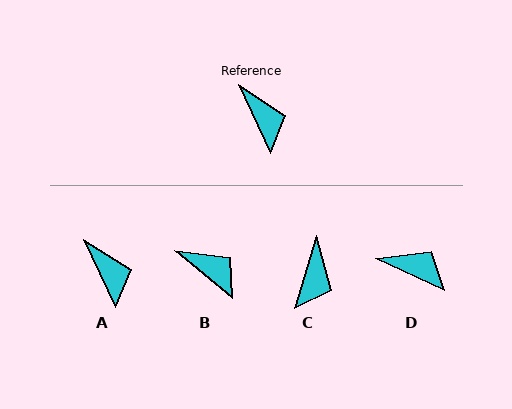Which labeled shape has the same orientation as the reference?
A.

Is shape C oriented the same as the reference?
No, it is off by about 42 degrees.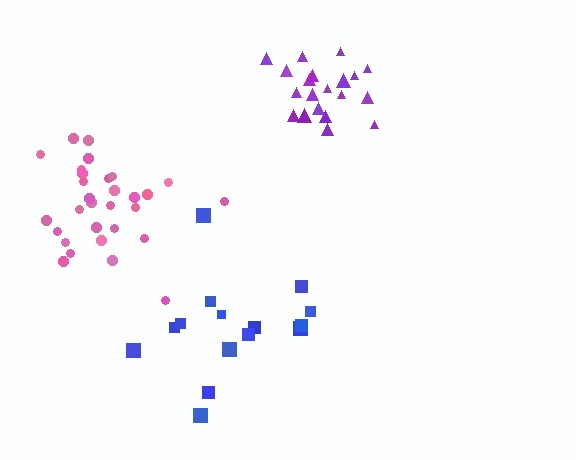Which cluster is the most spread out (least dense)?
Blue.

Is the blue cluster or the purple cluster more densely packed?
Purple.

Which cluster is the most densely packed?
Pink.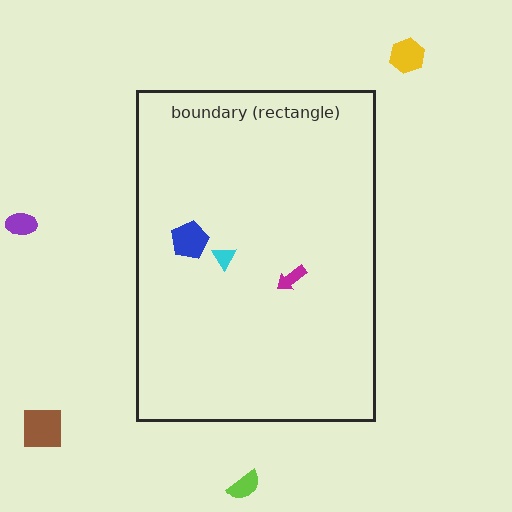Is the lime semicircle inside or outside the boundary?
Outside.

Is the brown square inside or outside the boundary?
Outside.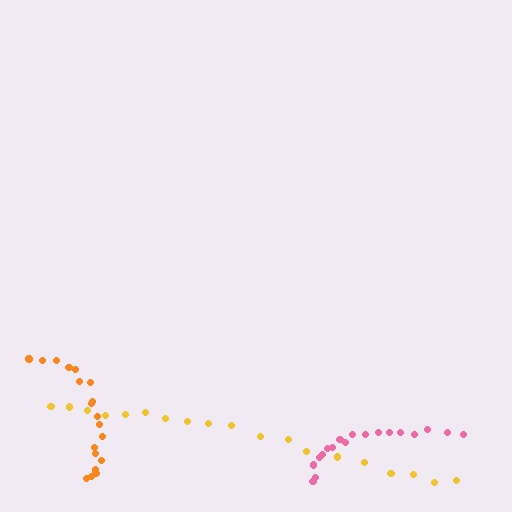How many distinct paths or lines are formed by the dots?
There are 3 distinct paths.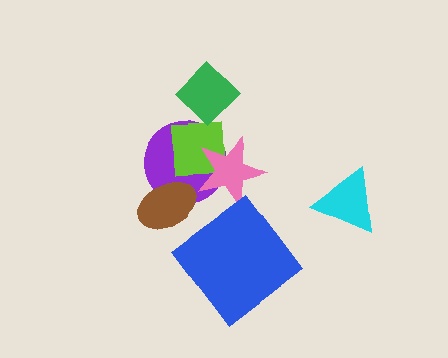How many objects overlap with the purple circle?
3 objects overlap with the purple circle.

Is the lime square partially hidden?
Yes, it is partially covered by another shape.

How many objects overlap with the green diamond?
0 objects overlap with the green diamond.